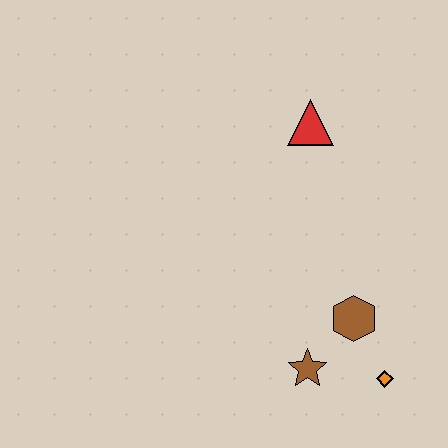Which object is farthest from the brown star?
The red triangle is farthest from the brown star.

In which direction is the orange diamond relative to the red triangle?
The orange diamond is below the red triangle.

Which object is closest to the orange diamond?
The brown hexagon is closest to the orange diamond.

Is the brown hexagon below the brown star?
No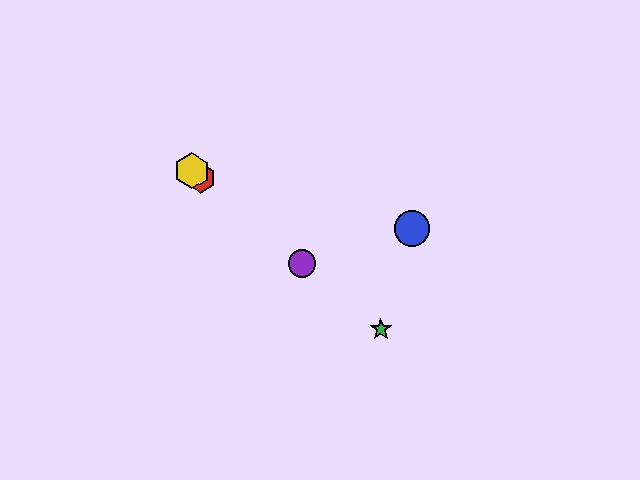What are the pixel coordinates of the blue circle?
The blue circle is at (412, 229).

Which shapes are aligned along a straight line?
The red hexagon, the green star, the yellow hexagon, the purple circle are aligned along a straight line.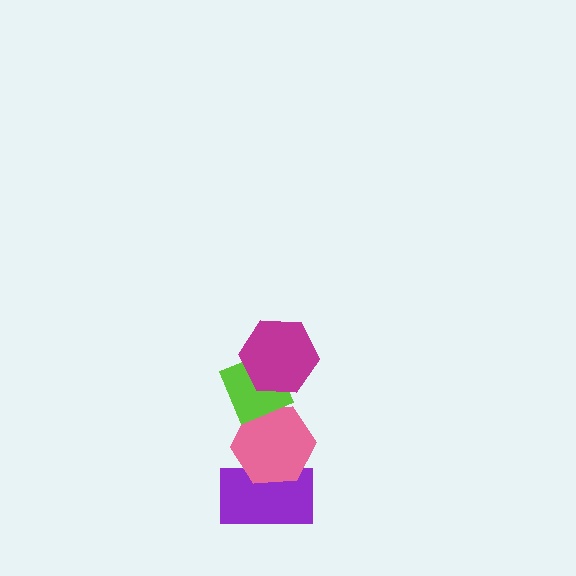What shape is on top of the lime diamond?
The magenta hexagon is on top of the lime diamond.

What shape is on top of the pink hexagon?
The lime diamond is on top of the pink hexagon.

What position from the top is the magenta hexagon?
The magenta hexagon is 1st from the top.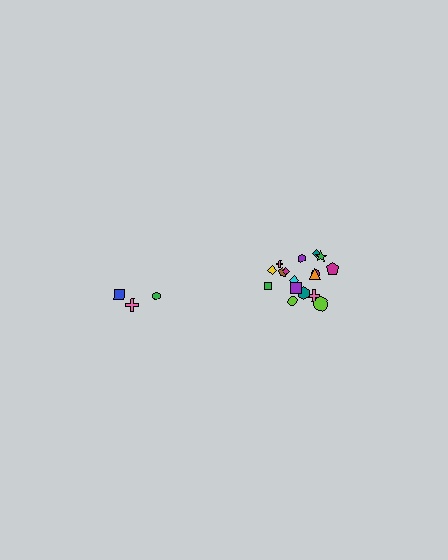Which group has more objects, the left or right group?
The right group.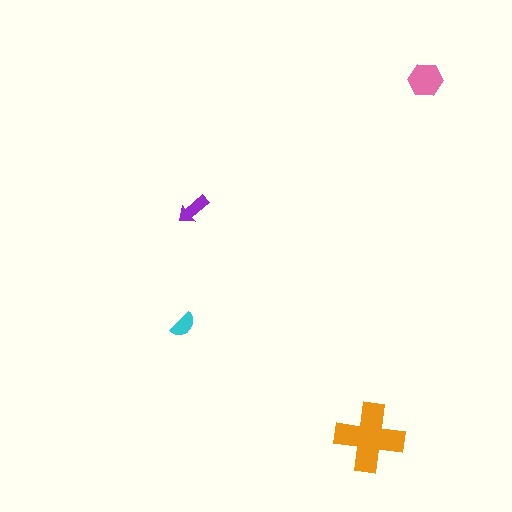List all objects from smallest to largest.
The cyan semicircle, the purple arrow, the pink hexagon, the orange cross.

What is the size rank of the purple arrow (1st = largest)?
3rd.